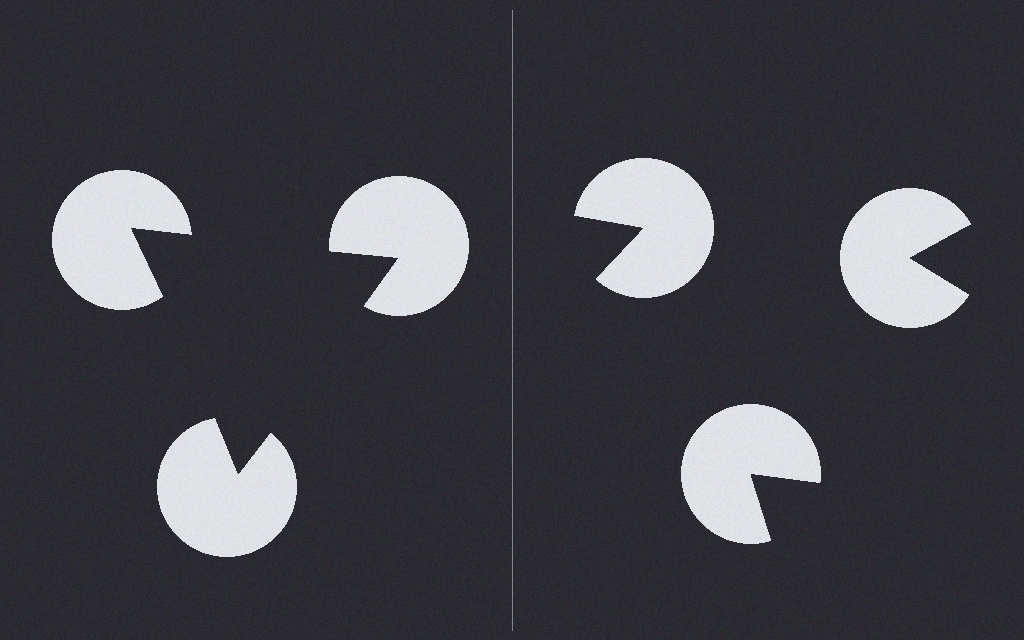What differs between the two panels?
The pac-man discs are positioned identically on both sides; only the wedge orientations differ. On the left they align to a triangle; on the right they are misaligned.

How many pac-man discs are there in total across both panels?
6 — 3 on each side.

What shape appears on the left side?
An illusory triangle.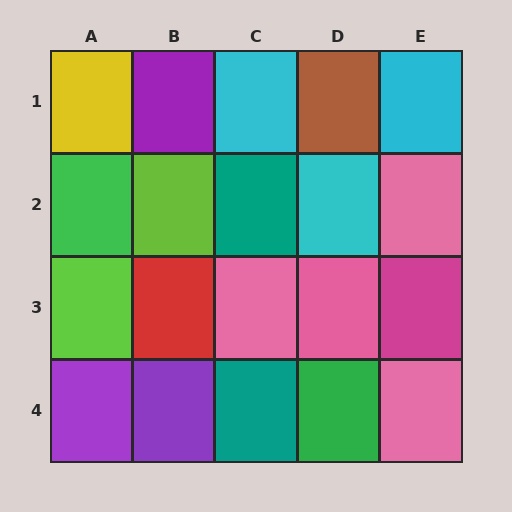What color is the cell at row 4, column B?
Purple.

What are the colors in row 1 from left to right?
Yellow, purple, cyan, brown, cyan.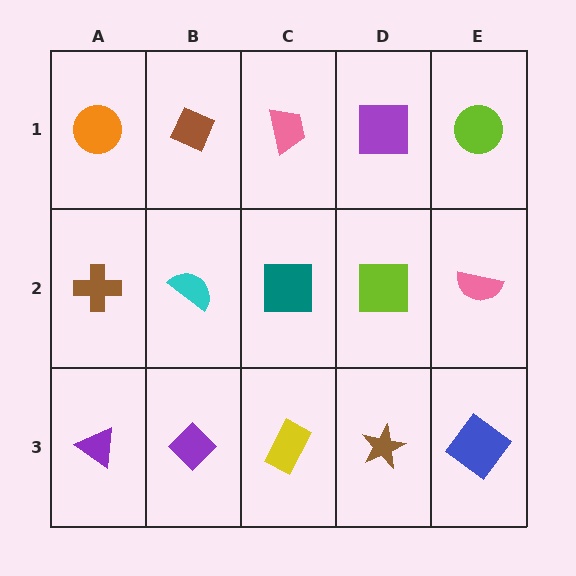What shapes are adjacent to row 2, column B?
A brown diamond (row 1, column B), a purple diamond (row 3, column B), a brown cross (row 2, column A), a teal square (row 2, column C).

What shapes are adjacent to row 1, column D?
A lime square (row 2, column D), a pink trapezoid (row 1, column C), a lime circle (row 1, column E).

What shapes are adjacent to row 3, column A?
A brown cross (row 2, column A), a purple diamond (row 3, column B).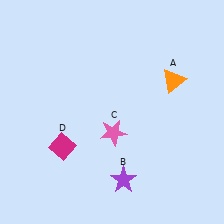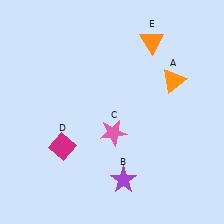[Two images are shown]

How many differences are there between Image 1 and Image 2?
There is 1 difference between the two images.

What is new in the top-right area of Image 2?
An orange triangle (E) was added in the top-right area of Image 2.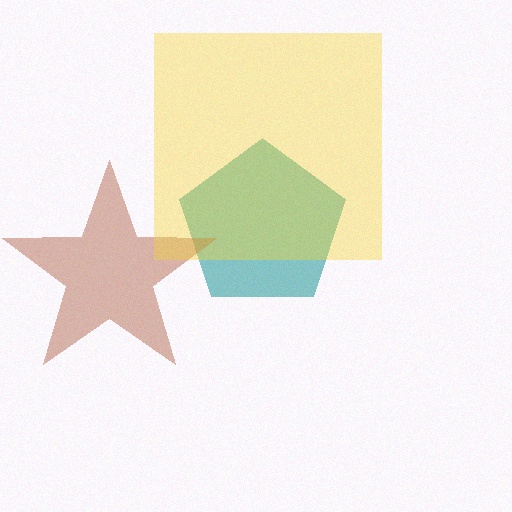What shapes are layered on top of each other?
The layered shapes are: a teal pentagon, a brown star, a yellow square.